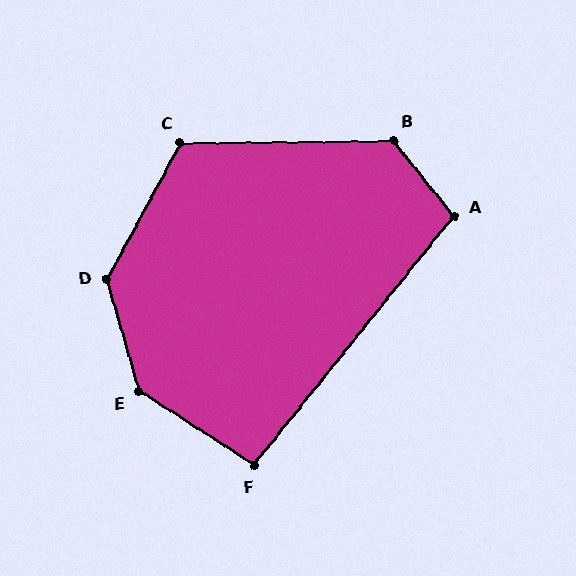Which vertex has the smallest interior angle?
F, at approximately 96 degrees.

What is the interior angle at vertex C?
Approximately 118 degrees (obtuse).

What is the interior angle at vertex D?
Approximately 136 degrees (obtuse).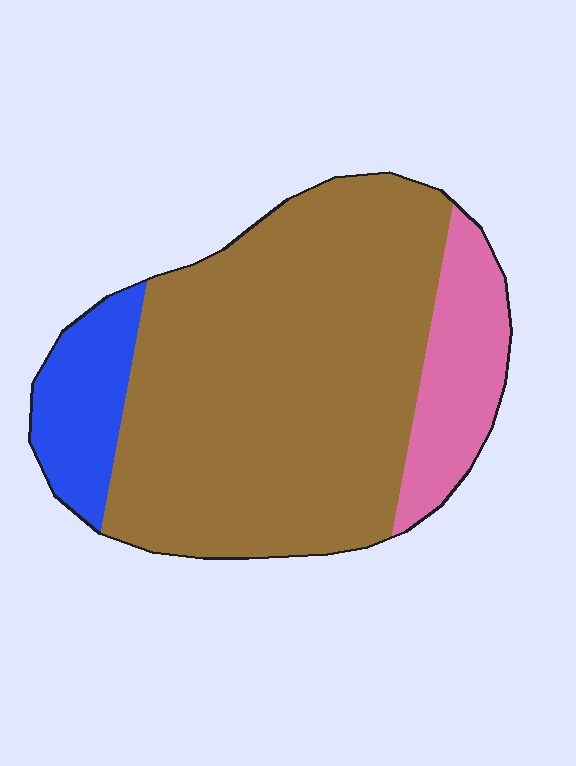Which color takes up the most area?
Brown, at roughly 75%.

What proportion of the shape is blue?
Blue covers around 10% of the shape.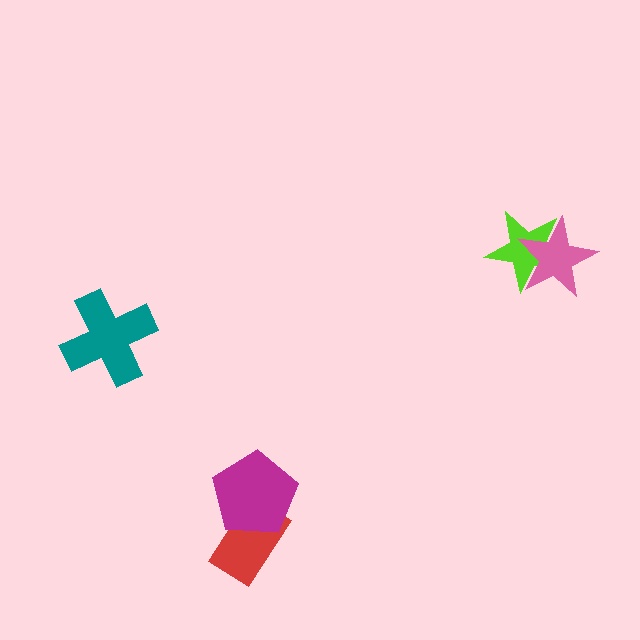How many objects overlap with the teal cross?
0 objects overlap with the teal cross.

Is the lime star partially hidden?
Yes, it is partially covered by another shape.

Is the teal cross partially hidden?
No, no other shape covers it.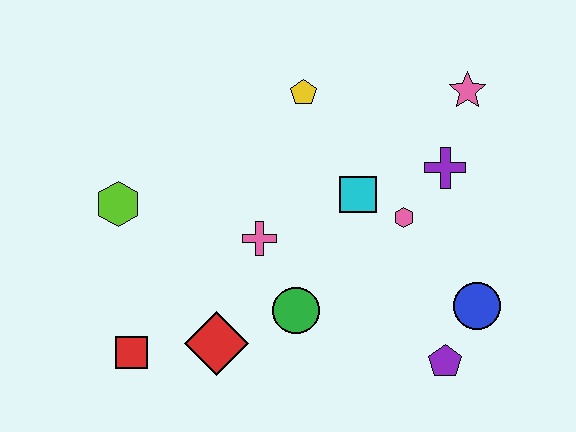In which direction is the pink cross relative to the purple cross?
The pink cross is to the left of the purple cross.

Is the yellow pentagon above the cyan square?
Yes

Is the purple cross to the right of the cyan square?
Yes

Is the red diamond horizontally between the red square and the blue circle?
Yes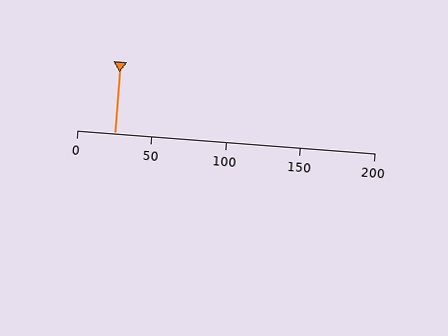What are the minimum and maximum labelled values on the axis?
The axis runs from 0 to 200.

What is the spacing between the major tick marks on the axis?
The major ticks are spaced 50 apart.